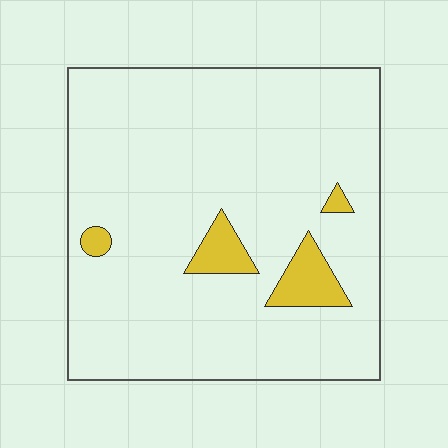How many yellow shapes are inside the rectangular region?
4.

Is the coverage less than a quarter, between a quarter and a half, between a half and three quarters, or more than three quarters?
Less than a quarter.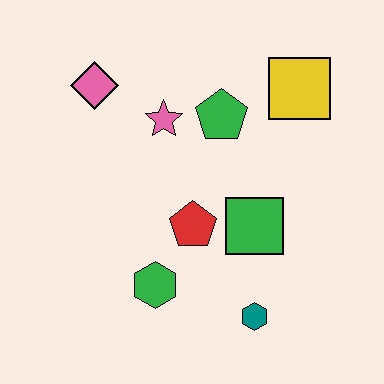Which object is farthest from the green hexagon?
The yellow square is farthest from the green hexagon.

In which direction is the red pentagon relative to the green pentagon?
The red pentagon is below the green pentagon.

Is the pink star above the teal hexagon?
Yes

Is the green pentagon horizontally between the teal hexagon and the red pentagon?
Yes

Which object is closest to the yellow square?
The green pentagon is closest to the yellow square.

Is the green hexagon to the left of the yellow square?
Yes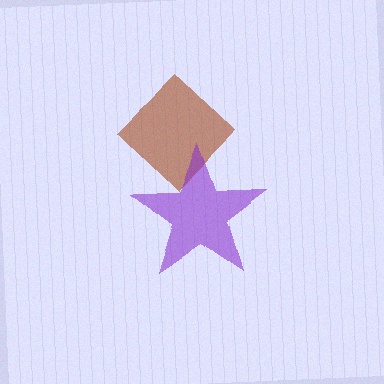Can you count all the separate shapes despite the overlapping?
Yes, there are 2 separate shapes.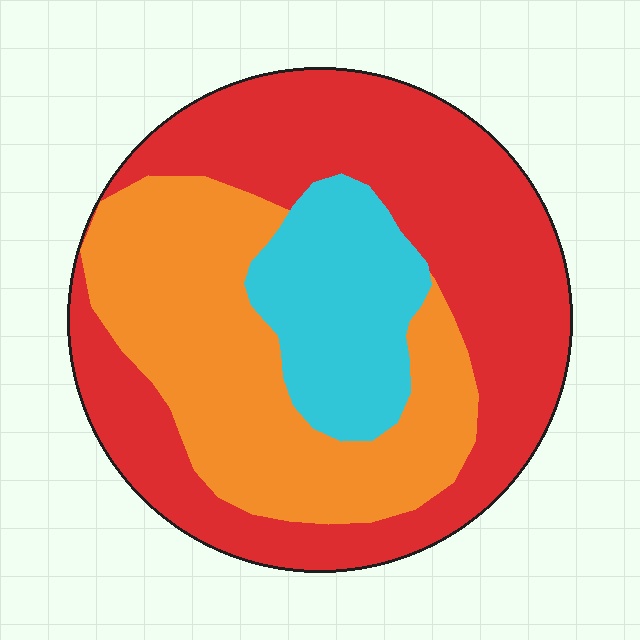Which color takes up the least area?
Cyan, at roughly 15%.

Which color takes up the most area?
Red, at roughly 50%.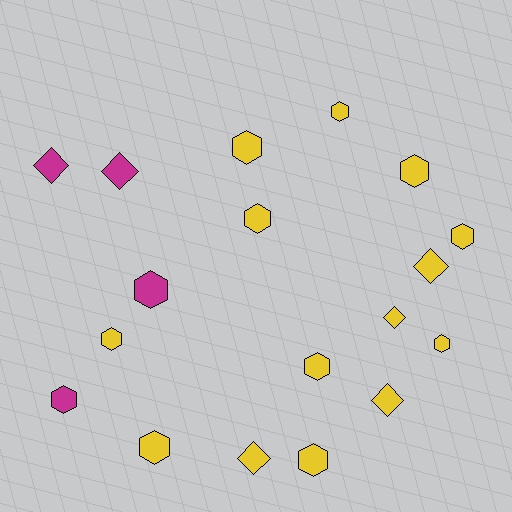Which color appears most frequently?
Yellow, with 14 objects.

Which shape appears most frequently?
Hexagon, with 12 objects.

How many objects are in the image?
There are 18 objects.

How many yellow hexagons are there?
There are 10 yellow hexagons.